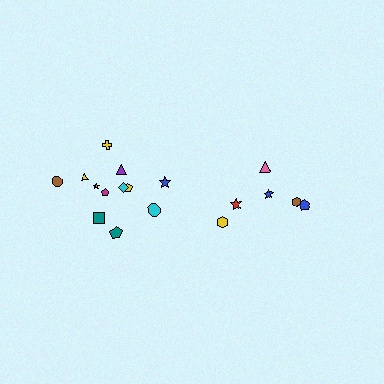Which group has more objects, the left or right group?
The left group.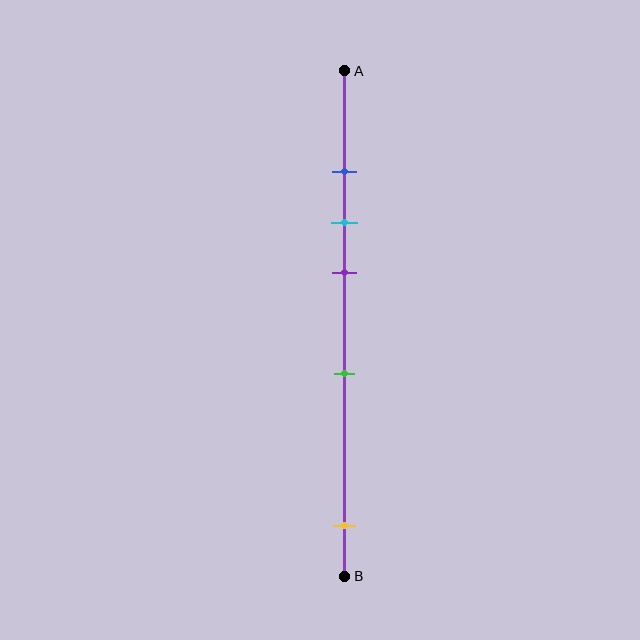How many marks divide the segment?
There are 5 marks dividing the segment.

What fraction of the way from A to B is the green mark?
The green mark is approximately 60% (0.6) of the way from A to B.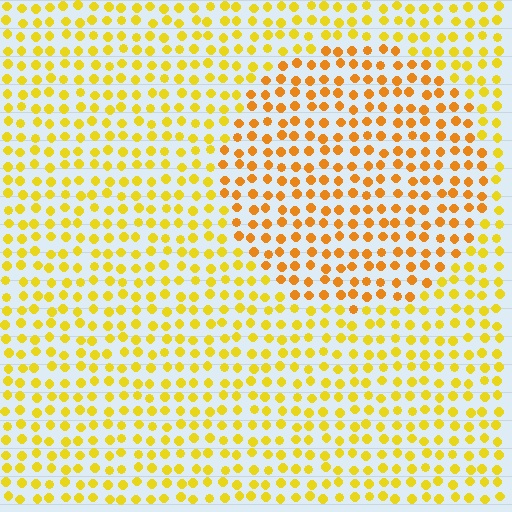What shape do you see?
I see a circle.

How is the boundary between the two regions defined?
The boundary is defined purely by a slight shift in hue (about 23 degrees). Spacing, size, and orientation are identical on both sides.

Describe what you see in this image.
The image is filled with small yellow elements in a uniform arrangement. A circle-shaped region is visible where the elements are tinted to a slightly different hue, forming a subtle color boundary.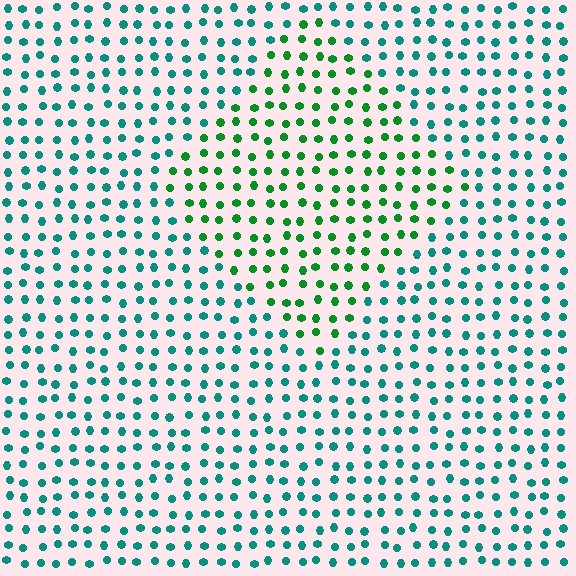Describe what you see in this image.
The image is filled with small teal elements in a uniform arrangement. A diamond-shaped region is visible where the elements are tinted to a slightly different hue, forming a subtle color boundary.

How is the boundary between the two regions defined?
The boundary is defined purely by a slight shift in hue (about 39 degrees). Spacing, size, and orientation are identical on both sides.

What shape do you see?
I see a diamond.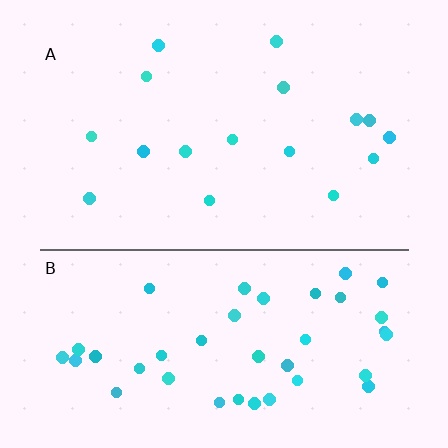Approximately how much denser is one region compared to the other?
Approximately 2.5× — region B over region A.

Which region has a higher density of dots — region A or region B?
B (the bottom).